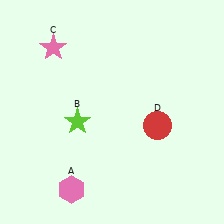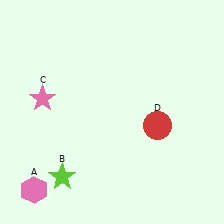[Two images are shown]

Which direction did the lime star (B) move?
The lime star (B) moved down.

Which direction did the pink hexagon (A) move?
The pink hexagon (A) moved left.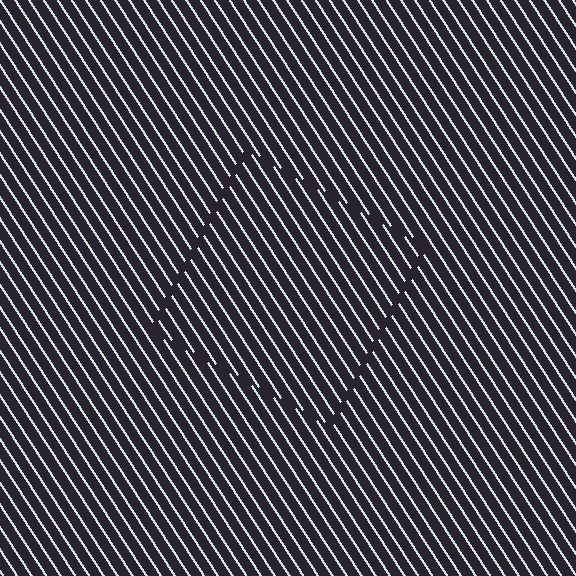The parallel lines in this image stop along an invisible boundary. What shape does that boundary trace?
An illusory square. The interior of the shape contains the same grating, shifted by half a period — the contour is defined by the phase discontinuity where line-ends from the inner and outer gratings abut.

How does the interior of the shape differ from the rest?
The interior of the shape contains the same grating, shifted by half a period — the contour is defined by the phase discontinuity where line-ends from the inner and outer gratings abut.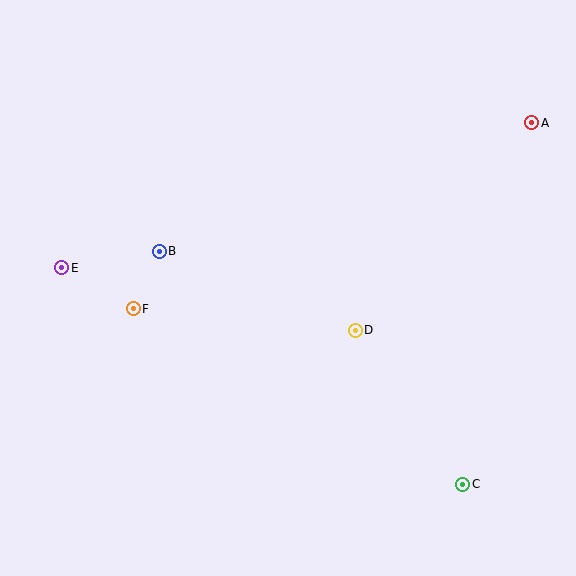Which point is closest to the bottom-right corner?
Point C is closest to the bottom-right corner.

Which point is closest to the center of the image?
Point D at (355, 330) is closest to the center.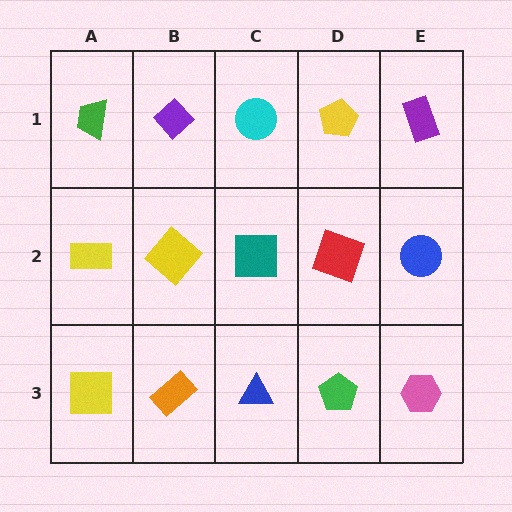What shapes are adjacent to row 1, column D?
A red square (row 2, column D), a cyan circle (row 1, column C), a purple rectangle (row 1, column E).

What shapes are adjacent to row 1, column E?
A blue circle (row 2, column E), a yellow pentagon (row 1, column D).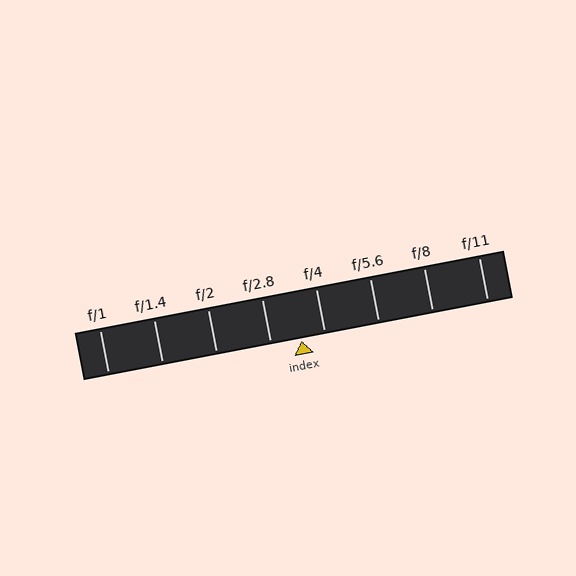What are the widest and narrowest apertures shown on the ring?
The widest aperture shown is f/1 and the narrowest is f/11.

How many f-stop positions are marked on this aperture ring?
There are 8 f-stop positions marked.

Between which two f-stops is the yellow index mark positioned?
The index mark is between f/2.8 and f/4.